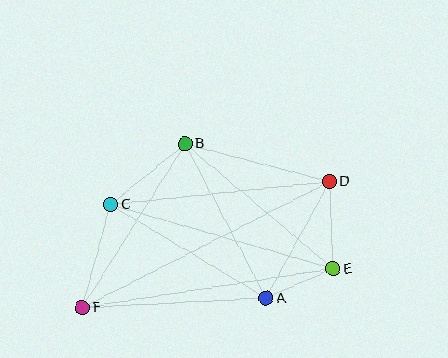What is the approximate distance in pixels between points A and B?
The distance between A and B is approximately 175 pixels.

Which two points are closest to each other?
Points A and E are closest to each other.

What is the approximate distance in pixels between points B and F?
The distance between B and F is approximately 193 pixels.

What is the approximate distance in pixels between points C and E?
The distance between C and E is approximately 232 pixels.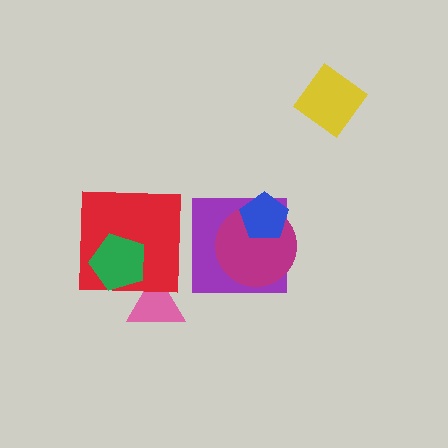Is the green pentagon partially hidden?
No, no other shape covers it.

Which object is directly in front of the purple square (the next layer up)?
The magenta circle is directly in front of the purple square.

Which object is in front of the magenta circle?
The blue pentagon is in front of the magenta circle.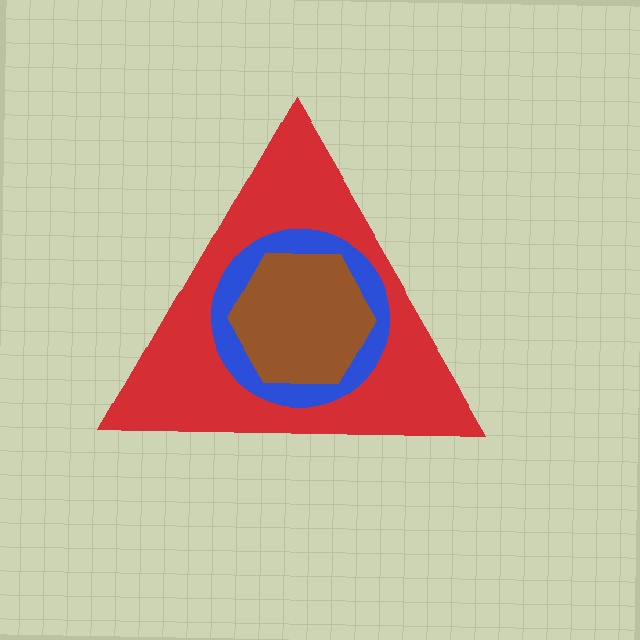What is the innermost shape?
The brown hexagon.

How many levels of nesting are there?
3.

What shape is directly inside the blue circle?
The brown hexagon.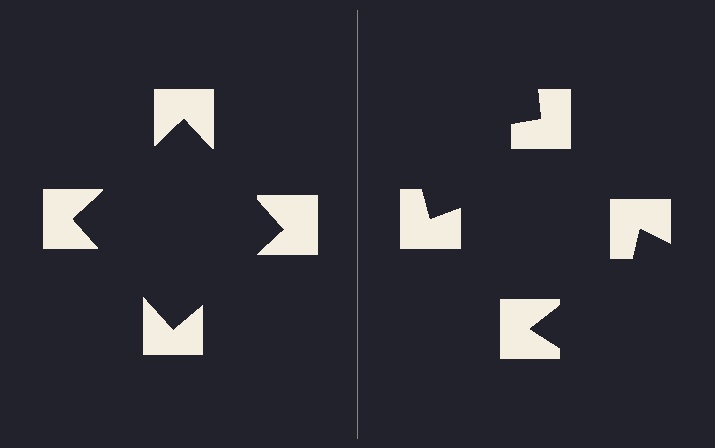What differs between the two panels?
The notched squares are positioned identically on both sides; only the wedge orientations differ. On the left they align to a square; on the right they are misaligned.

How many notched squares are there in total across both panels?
8 — 4 on each side.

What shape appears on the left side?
An illusory square.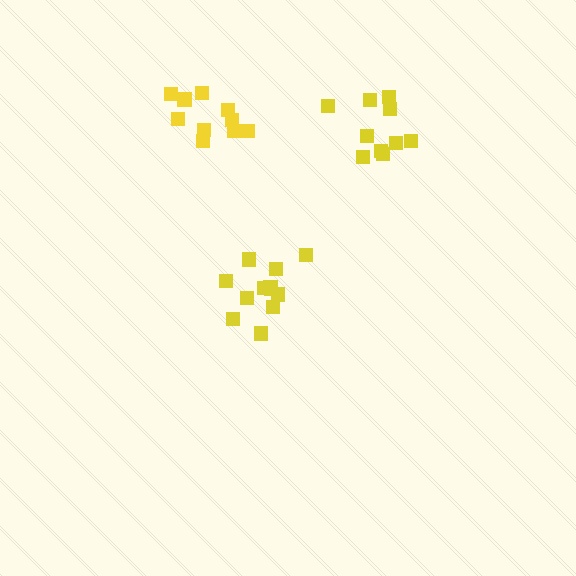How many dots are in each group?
Group 1: 12 dots, Group 2: 10 dots, Group 3: 10 dots (32 total).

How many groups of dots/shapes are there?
There are 3 groups.